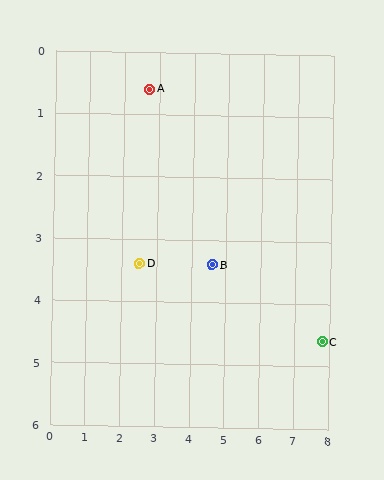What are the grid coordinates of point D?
Point D is at approximately (2.5, 3.4).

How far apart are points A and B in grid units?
Points A and B are about 3.4 grid units apart.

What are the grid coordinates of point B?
Point B is at approximately (4.6, 3.4).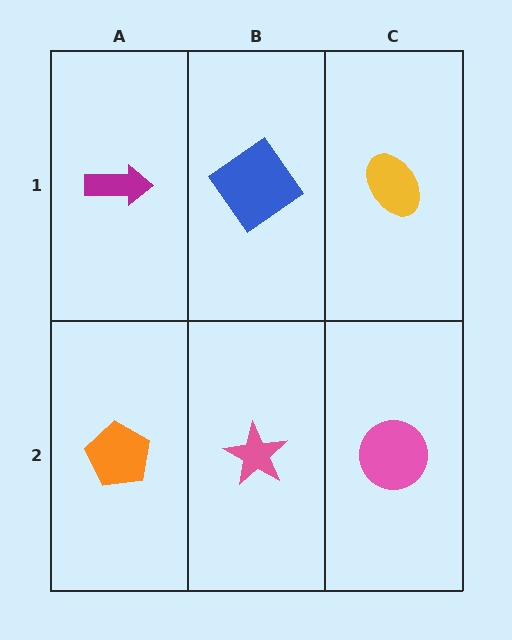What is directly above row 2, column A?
A magenta arrow.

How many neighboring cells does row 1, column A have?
2.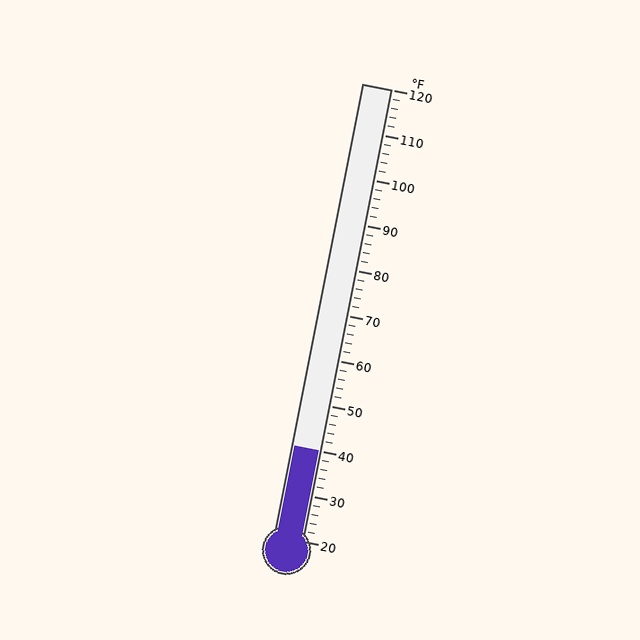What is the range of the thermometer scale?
The thermometer scale ranges from 20°F to 120°F.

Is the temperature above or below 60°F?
The temperature is below 60°F.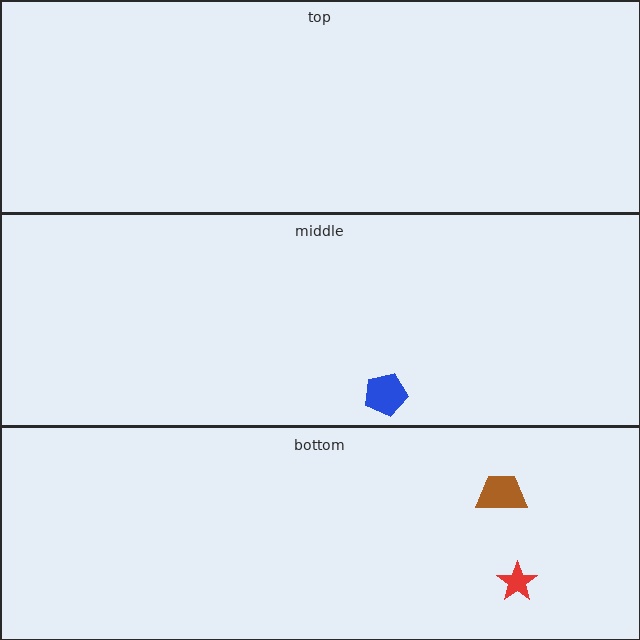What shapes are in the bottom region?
The red star, the brown trapezoid.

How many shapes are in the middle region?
1.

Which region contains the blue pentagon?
The middle region.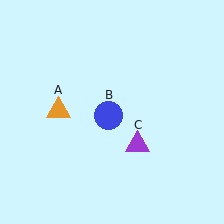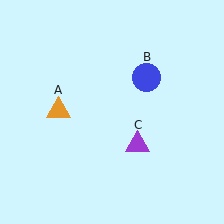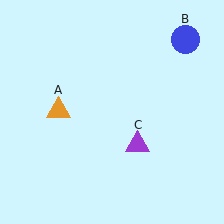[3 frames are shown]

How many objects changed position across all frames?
1 object changed position: blue circle (object B).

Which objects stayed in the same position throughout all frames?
Orange triangle (object A) and purple triangle (object C) remained stationary.